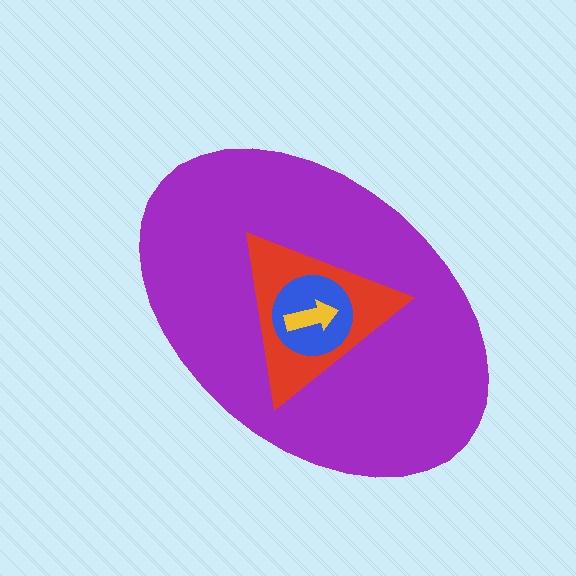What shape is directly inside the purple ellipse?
The red triangle.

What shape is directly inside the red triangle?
The blue circle.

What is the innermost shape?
The yellow arrow.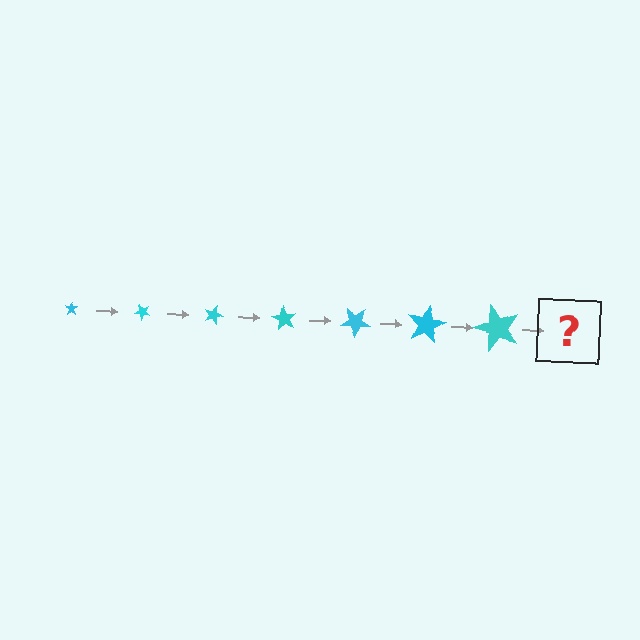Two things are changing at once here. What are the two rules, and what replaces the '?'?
The two rules are that the star grows larger each step and it rotates 45 degrees each step. The '?' should be a star, larger than the previous one and rotated 315 degrees from the start.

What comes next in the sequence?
The next element should be a star, larger than the previous one and rotated 315 degrees from the start.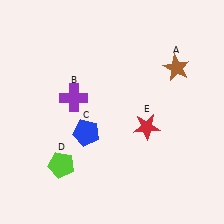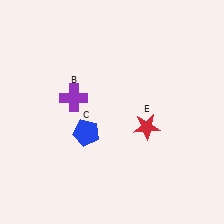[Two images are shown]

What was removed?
The brown star (A), the lime pentagon (D) were removed in Image 2.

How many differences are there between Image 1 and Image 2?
There are 2 differences between the two images.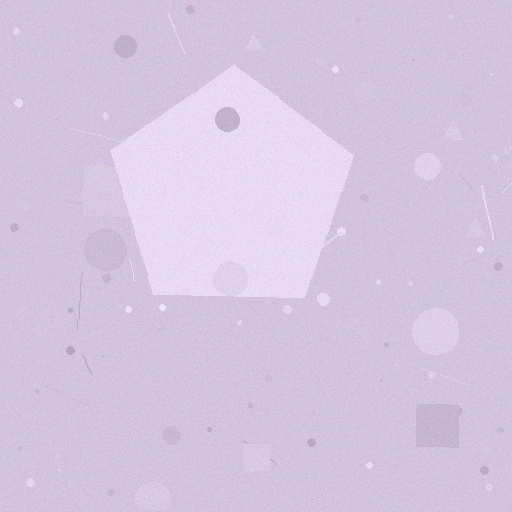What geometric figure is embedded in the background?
A pentagon is embedded in the background.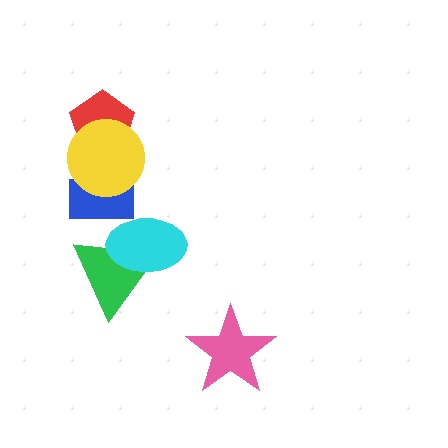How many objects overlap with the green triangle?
1 object overlaps with the green triangle.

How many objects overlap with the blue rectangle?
2 objects overlap with the blue rectangle.